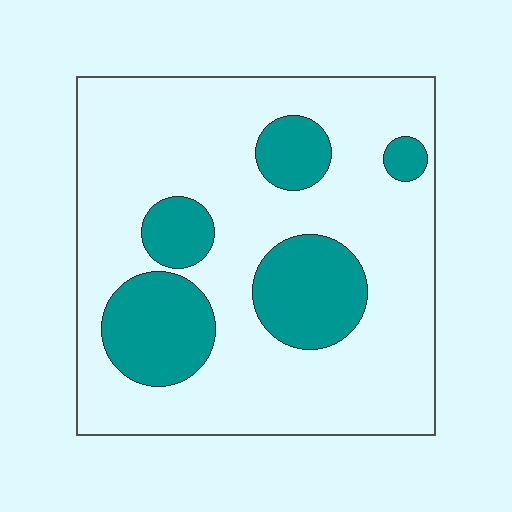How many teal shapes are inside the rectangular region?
5.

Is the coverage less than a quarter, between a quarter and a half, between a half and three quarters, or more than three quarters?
Less than a quarter.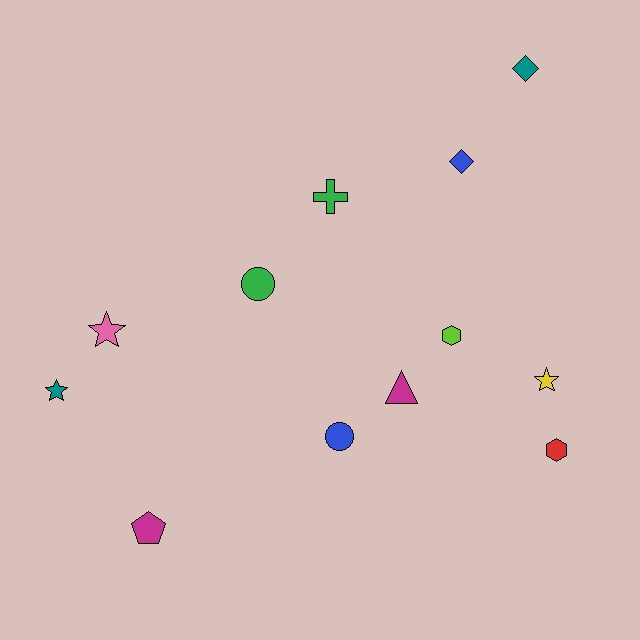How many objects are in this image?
There are 12 objects.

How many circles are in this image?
There are 2 circles.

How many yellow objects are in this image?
There is 1 yellow object.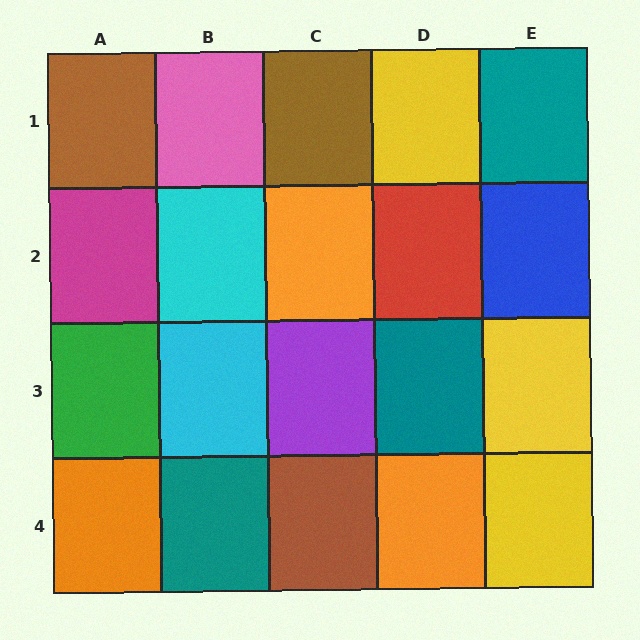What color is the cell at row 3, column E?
Yellow.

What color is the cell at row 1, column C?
Brown.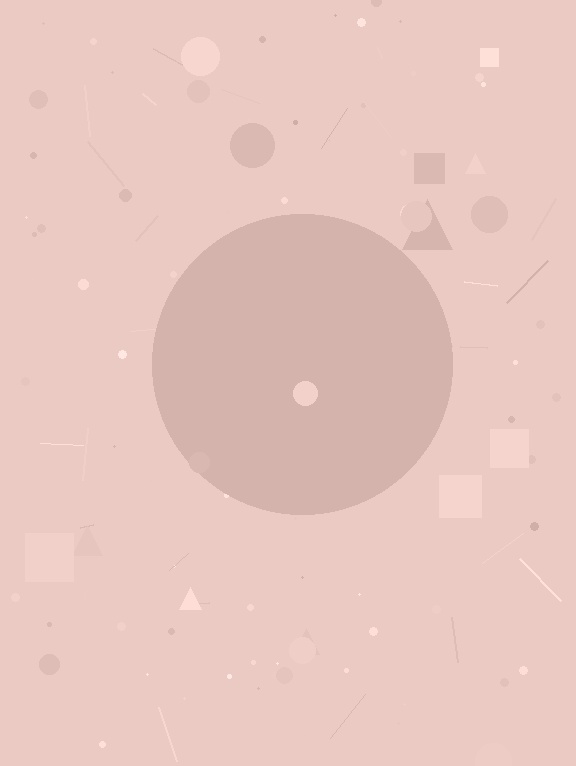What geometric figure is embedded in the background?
A circle is embedded in the background.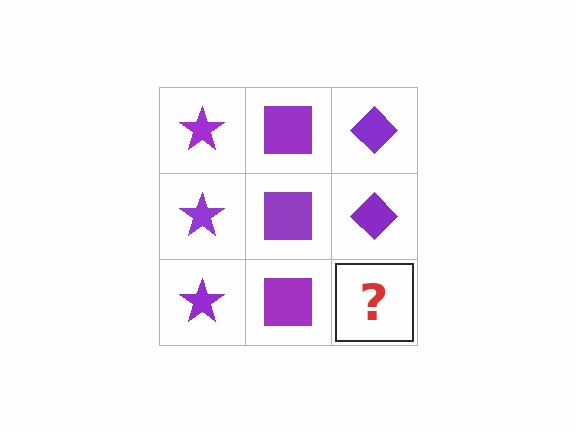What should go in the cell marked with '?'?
The missing cell should contain a purple diamond.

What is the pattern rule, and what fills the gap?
The rule is that each column has a consistent shape. The gap should be filled with a purple diamond.